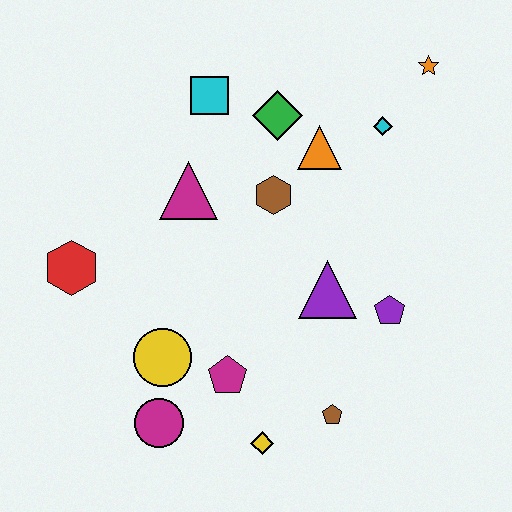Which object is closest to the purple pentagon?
The purple triangle is closest to the purple pentagon.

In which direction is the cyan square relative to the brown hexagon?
The cyan square is above the brown hexagon.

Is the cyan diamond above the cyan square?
No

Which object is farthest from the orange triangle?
The magenta circle is farthest from the orange triangle.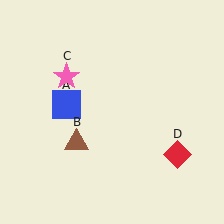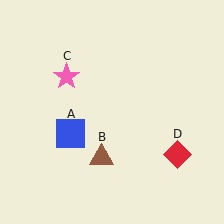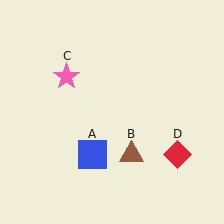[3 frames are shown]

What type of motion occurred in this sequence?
The blue square (object A), brown triangle (object B) rotated counterclockwise around the center of the scene.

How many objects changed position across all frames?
2 objects changed position: blue square (object A), brown triangle (object B).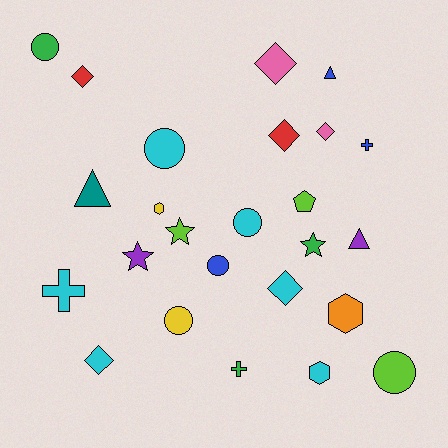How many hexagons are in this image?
There are 3 hexagons.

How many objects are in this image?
There are 25 objects.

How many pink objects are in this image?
There are 2 pink objects.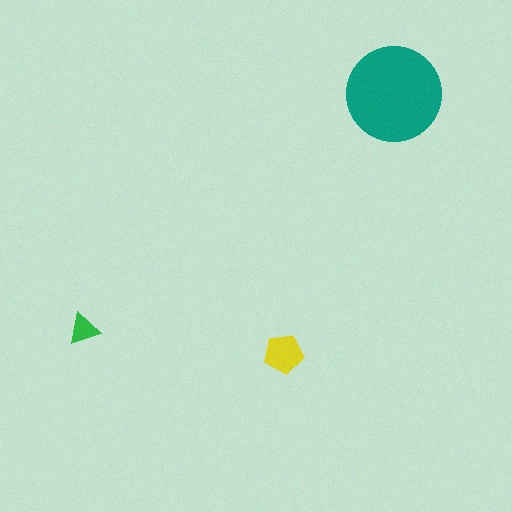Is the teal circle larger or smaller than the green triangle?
Larger.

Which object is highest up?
The teal circle is topmost.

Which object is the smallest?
The green triangle.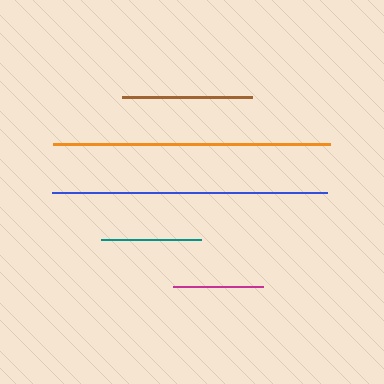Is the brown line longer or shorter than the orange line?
The orange line is longer than the brown line.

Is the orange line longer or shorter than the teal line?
The orange line is longer than the teal line.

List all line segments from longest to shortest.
From longest to shortest: orange, blue, brown, teal, magenta.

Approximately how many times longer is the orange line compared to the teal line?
The orange line is approximately 2.8 times the length of the teal line.